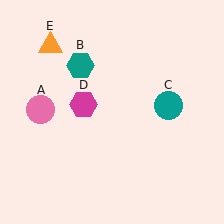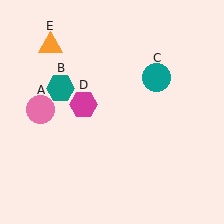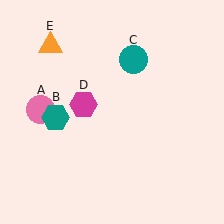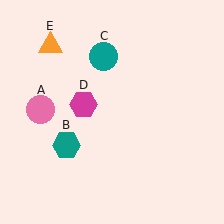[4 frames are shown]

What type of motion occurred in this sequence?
The teal hexagon (object B), teal circle (object C) rotated counterclockwise around the center of the scene.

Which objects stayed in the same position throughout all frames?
Pink circle (object A) and magenta hexagon (object D) and orange triangle (object E) remained stationary.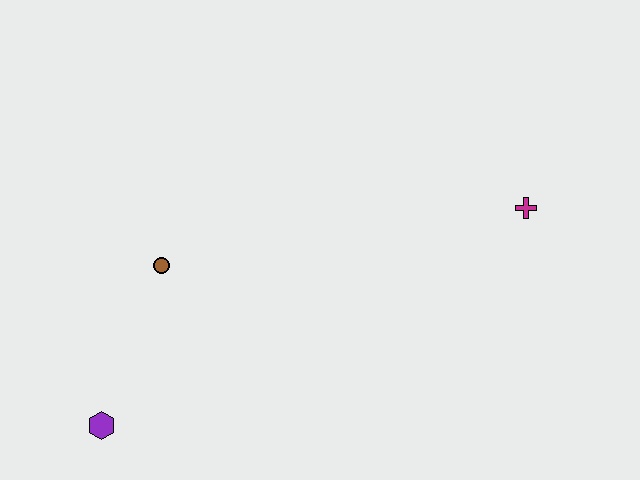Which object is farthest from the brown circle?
The magenta cross is farthest from the brown circle.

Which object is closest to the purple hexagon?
The brown circle is closest to the purple hexagon.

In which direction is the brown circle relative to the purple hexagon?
The brown circle is above the purple hexagon.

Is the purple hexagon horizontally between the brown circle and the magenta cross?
No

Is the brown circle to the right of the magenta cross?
No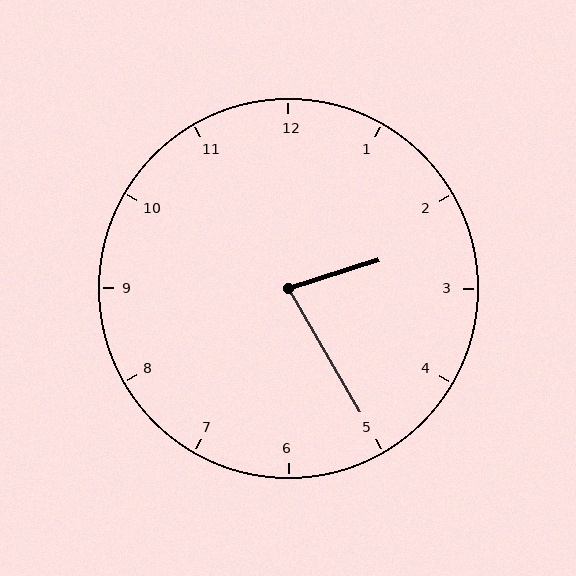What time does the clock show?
2:25.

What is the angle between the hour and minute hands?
Approximately 78 degrees.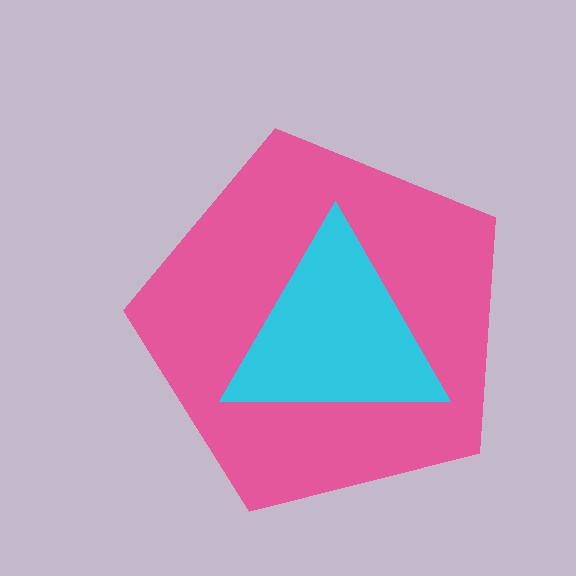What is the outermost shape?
The pink pentagon.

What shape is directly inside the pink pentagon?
The cyan triangle.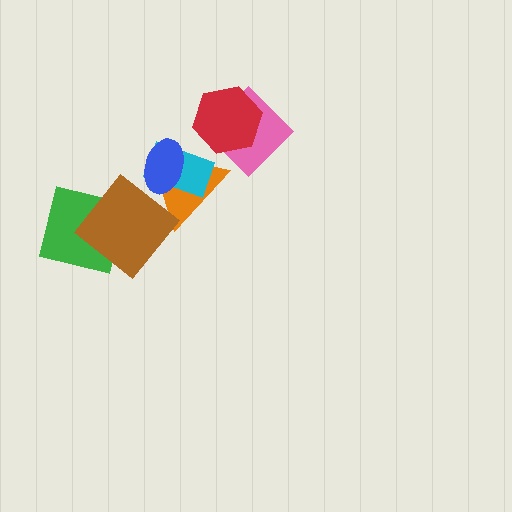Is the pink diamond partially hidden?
Yes, it is partially covered by another shape.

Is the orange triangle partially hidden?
Yes, it is partially covered by another shape.